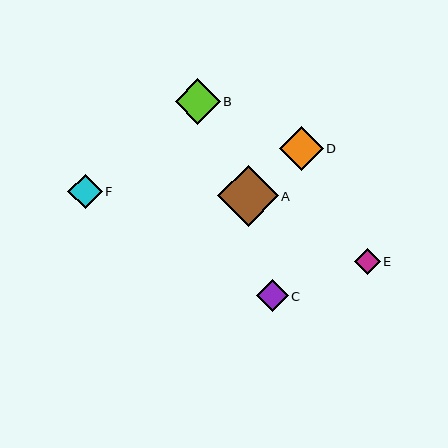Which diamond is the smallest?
Diamond E is the smallest with a size of approximately 26 pixels.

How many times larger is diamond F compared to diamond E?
Diamond F is approximately 1.3 times the size of diamond E.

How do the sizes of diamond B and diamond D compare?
Diamond B and diamond D are approximately the same size.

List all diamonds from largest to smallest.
From largest to smallest: A, B, D, F, C, E.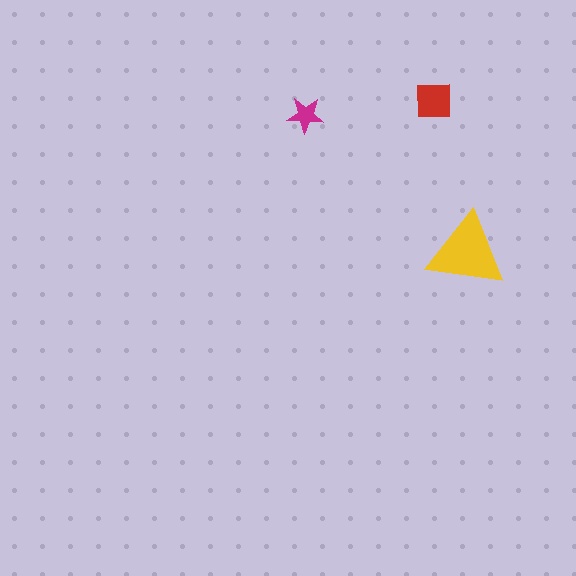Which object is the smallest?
The magenta star.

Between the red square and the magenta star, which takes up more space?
The red square.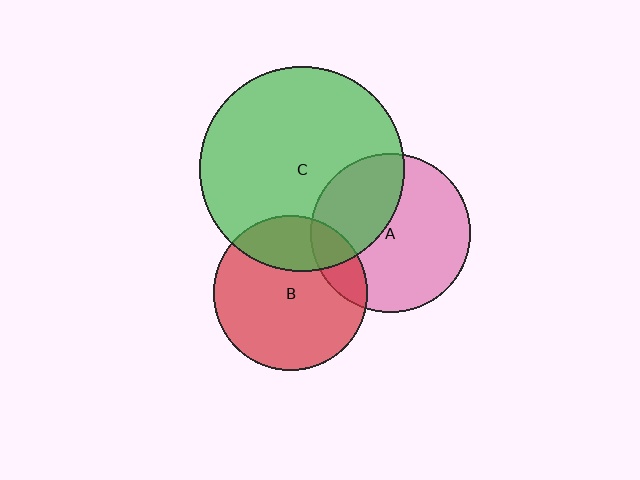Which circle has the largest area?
Circle C (green).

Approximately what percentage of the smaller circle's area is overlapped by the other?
Approximately 15%.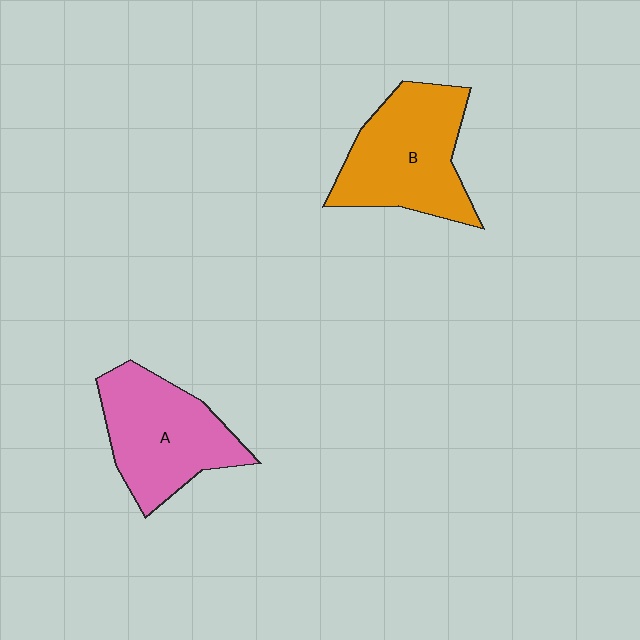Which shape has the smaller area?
Shape A (pink).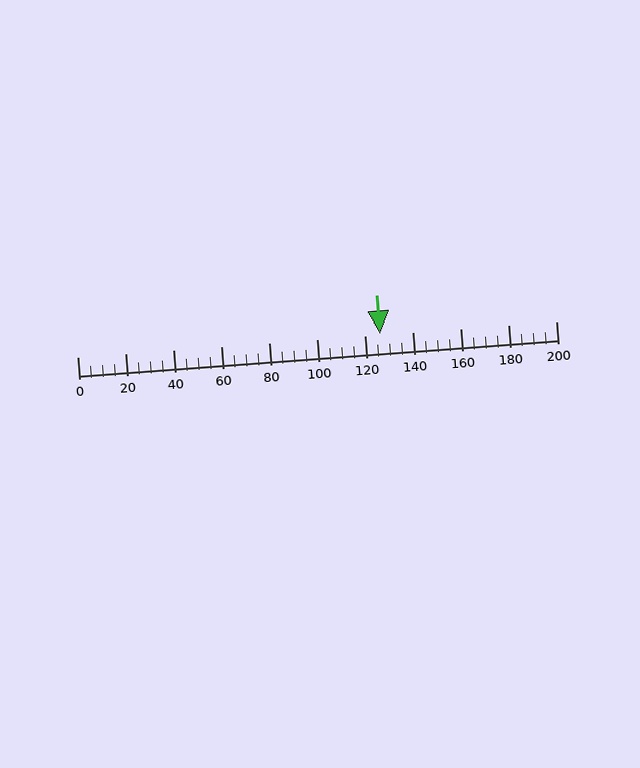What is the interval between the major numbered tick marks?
The major tick marks are spaced 20 units apart.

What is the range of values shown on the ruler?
The ruler shows values from 0 to 200.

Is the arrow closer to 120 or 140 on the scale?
The arrow is closer to 120.